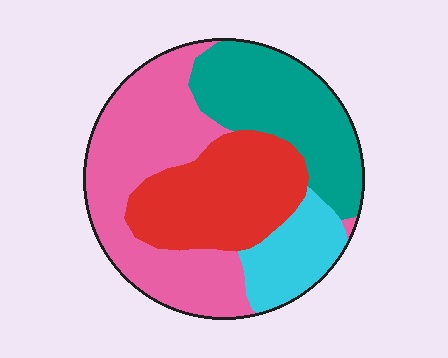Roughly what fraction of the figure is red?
Red takes up about one quarter (1/4) of the figure.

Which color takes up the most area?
Pink, at roughly 35%.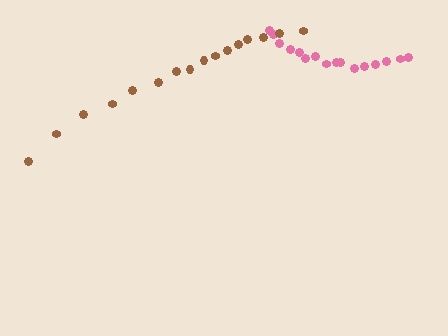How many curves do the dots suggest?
There are 2 distinct paths.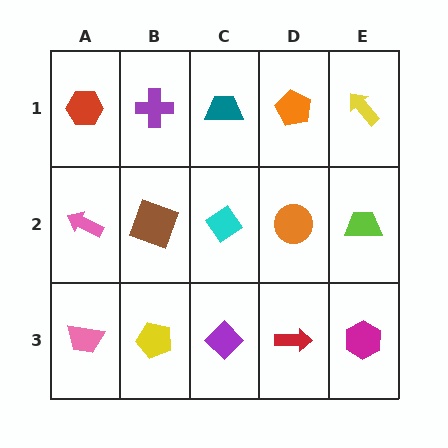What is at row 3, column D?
A red arrow.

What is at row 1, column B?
A purple cross.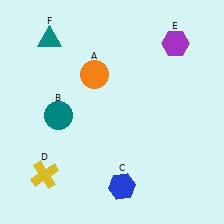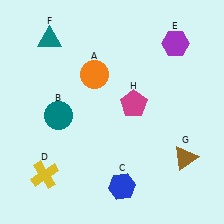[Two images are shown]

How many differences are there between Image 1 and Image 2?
There are 2 differences between the two images.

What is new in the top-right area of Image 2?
A magenta pentagon (H) was added in the top-right area of Image 2.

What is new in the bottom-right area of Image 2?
A brown triangle (G) was added in the bottom-right area of Image 2.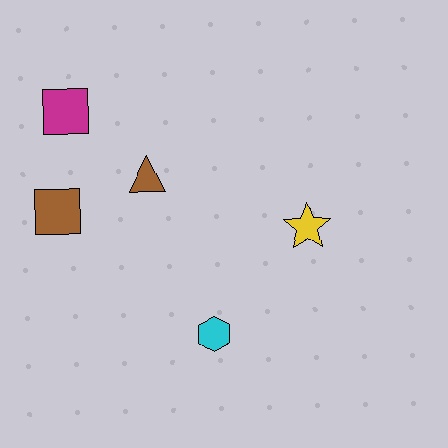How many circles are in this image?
There are no circles.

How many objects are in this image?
There are 5 objects.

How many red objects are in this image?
There are no red objects.